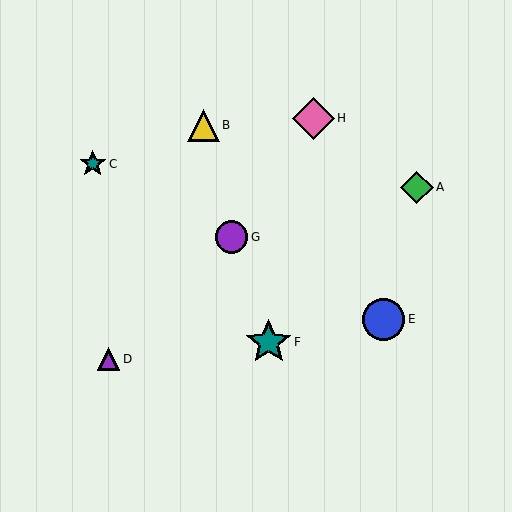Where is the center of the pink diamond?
The center of the pink diamond is at (314, 118).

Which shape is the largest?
The teal star (labeled F) is the largest.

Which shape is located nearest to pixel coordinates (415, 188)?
The green diamond (labeled A) at (417, 187) is nearest to that location.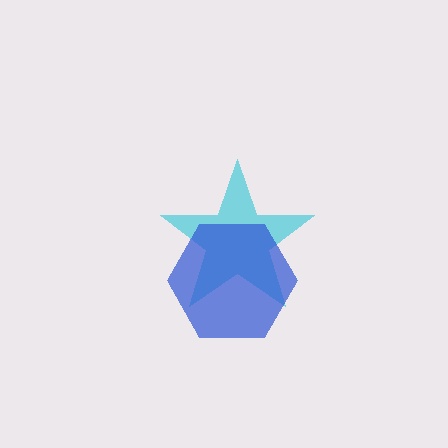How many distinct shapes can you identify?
There are 2 distinct shapes: a cyan star, a blue hexagon.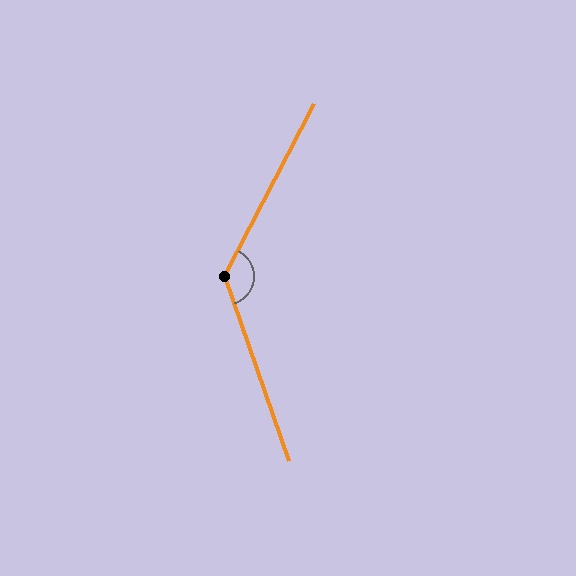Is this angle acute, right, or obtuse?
It is obtuse.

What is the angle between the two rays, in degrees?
Approximately 134 degrees.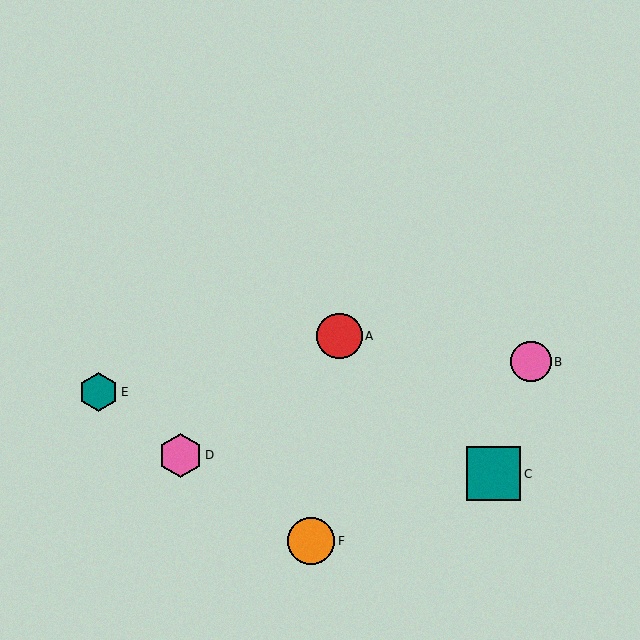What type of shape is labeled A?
Shape A is a red circle.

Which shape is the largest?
The teal square (labeled C) is the largest.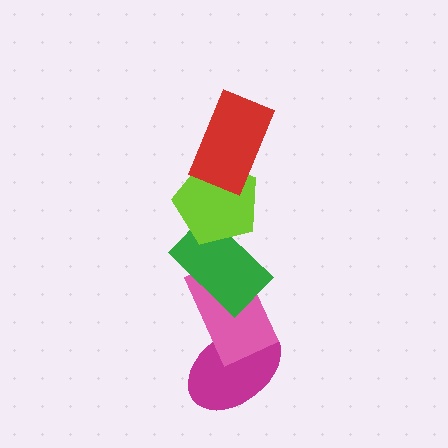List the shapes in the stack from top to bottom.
From top to bottom: the red rectangle, the lime pentagon, the green rectangle, the pink rectangle, the magenta ellipse.